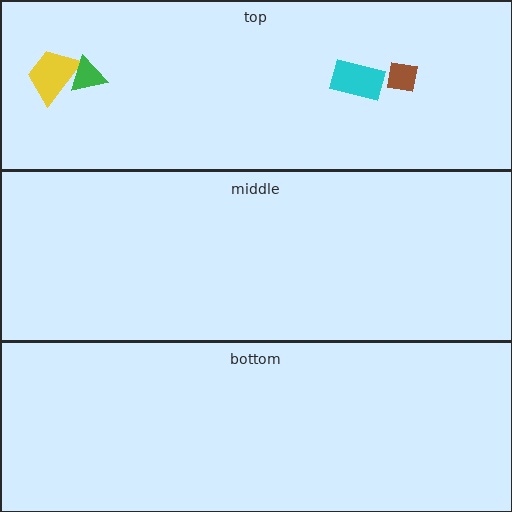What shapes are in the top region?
The yellow trapezoid, the brown square, the cyan rectangle, the green triangle.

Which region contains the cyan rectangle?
The top region.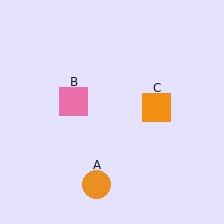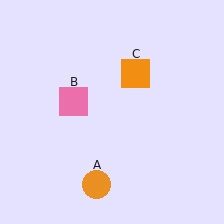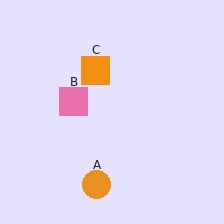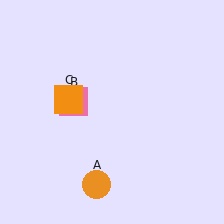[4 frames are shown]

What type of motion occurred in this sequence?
The orange square (object C) rotated counterclockwise around the center of the scene.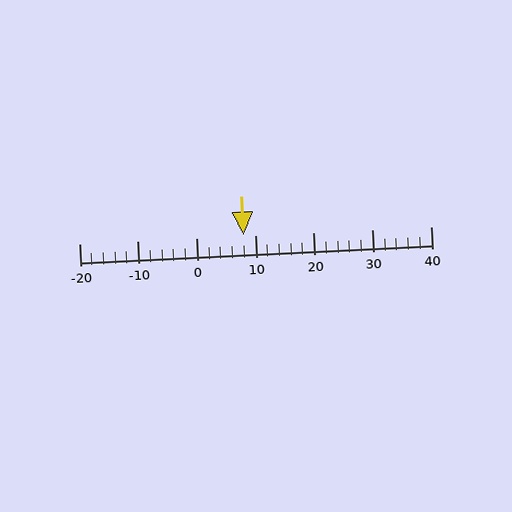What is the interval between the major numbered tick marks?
The major tick marks are spaced 10 units apart.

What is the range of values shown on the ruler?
The ruler shows values from -20 to 40.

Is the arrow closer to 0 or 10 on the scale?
The arrow is closer to 10.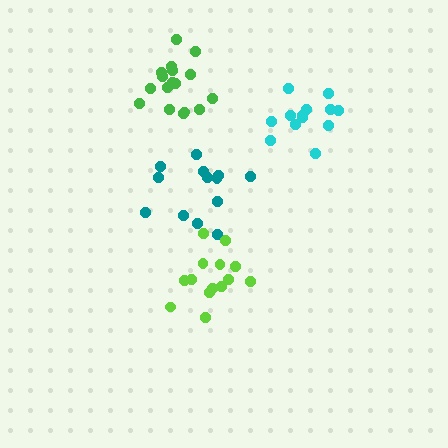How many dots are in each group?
Group 1: 13 dots, Group 2: 17 dots, Group 3: 13 dots, Group 4: 14 dots (57 total).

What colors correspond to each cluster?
The clusters are colored: teal, green, cyan, lime.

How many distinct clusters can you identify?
There are 4 distinct clusters.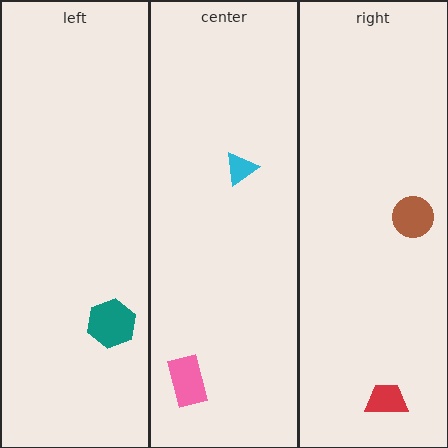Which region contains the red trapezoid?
The right region.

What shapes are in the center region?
The pink rectangle, the cyan triangle.